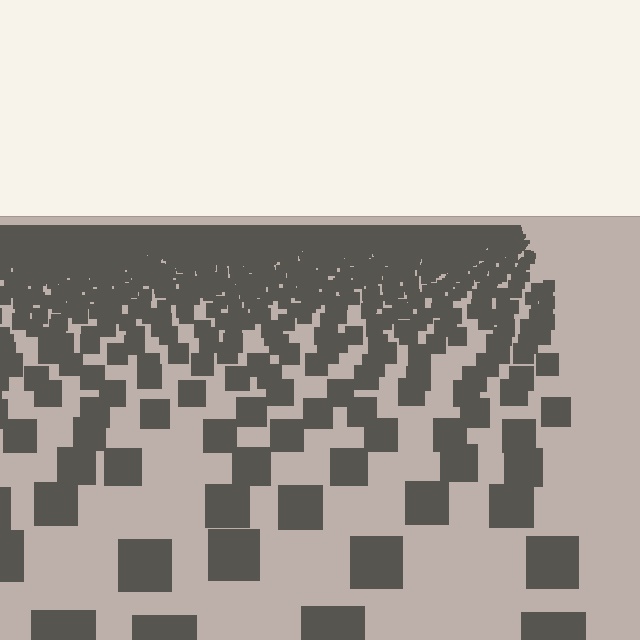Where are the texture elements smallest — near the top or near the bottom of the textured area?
Near the top.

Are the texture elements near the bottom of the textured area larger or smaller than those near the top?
Larger. Near the bottom, elements are closer to the viewer and appear at a bigger on-screen size.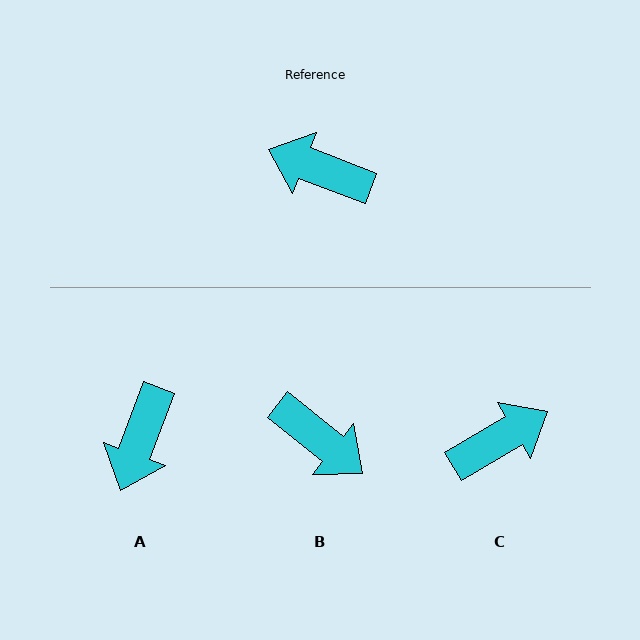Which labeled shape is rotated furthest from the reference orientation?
B, about 162 degrees away.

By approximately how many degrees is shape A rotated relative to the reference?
Approximately 91 degrees counter-clockwise.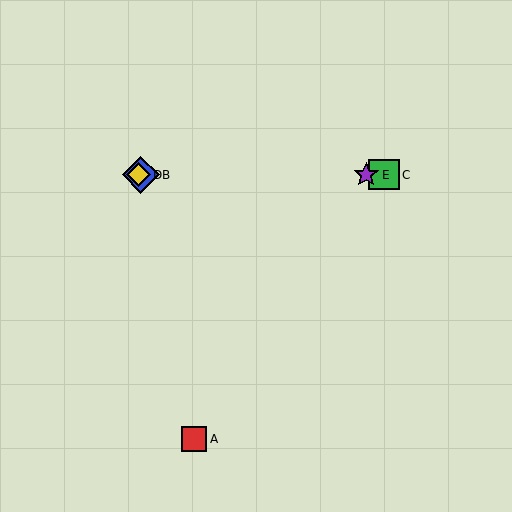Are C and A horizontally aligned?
No, C is at y≈175 and A is at y≈439.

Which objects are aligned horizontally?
Objects B, C, D, E are aligned horizontally.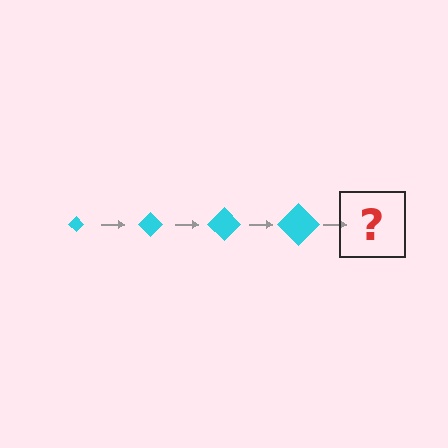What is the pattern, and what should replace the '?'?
The pattern is that the diamond gets progressively larger each step. The '?' should be a cyan diamond, larger than the previous one.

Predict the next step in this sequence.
The next step is a cyan diamond, larger than the previous one.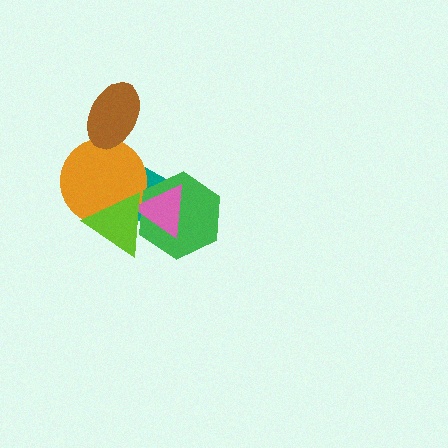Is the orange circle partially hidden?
Yes, it is partially covered by another shape.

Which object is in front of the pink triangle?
The lime triangle is in front of the pink triangle.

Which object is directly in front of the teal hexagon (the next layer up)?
The orange circle is directly in front of the teal hexagon.